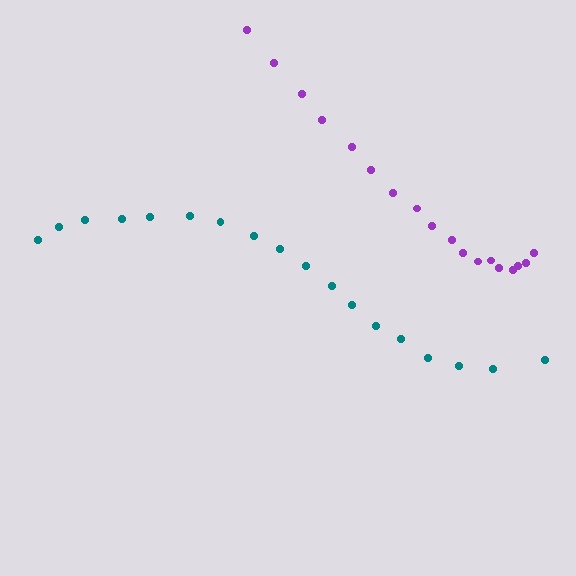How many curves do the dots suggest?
There are 2 distinct paths.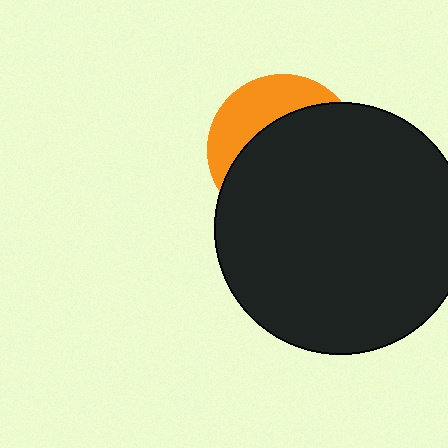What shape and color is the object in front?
The object in front is a black circle.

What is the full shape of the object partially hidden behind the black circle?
The partially hidden object is an orange circle.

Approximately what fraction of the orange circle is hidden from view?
Roughly 68% of the orange circle is hidden behind the black circle.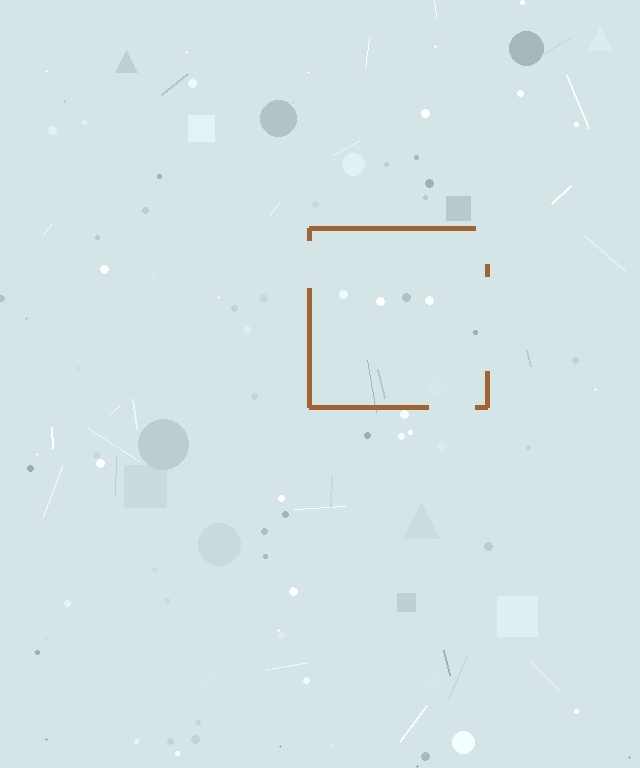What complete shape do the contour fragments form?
The contour fragments form a square.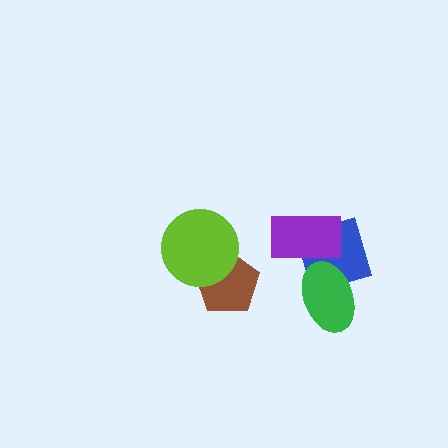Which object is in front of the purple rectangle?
The green ellipse is in front of the purple rectangle.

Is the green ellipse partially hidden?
No, no other shape covers it.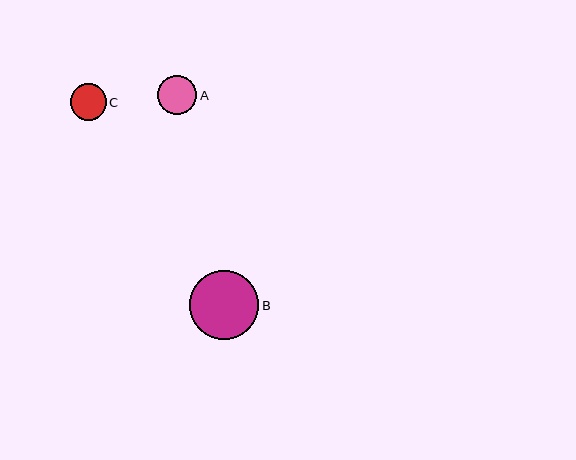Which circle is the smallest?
Circle C is the smallest with a size of approximately 36 pixels.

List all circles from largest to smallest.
From largest to smallest: B, A, C.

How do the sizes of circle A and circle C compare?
Circle A and circle C are approximately the same size.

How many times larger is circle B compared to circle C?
Circle B is approximately 1.9 times the size of circle C.